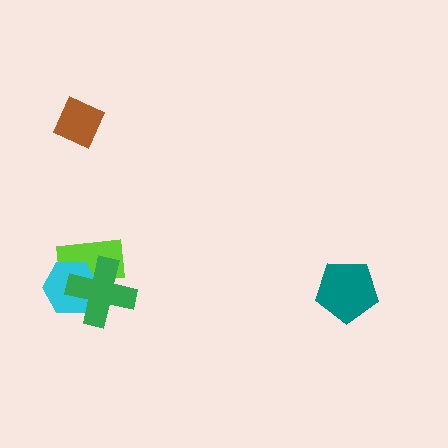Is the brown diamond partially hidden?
No, no other shape covers it.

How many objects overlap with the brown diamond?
0 objects overlap with the brown diamond.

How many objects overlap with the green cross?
2 objects overlap with the green cross.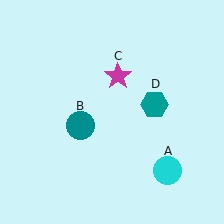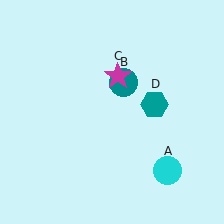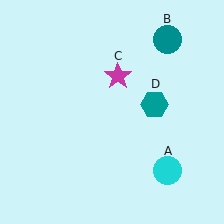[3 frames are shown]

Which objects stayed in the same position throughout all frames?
Cyan circle (object A) and magenta star (object C) and teal hexagon (object D) remained stationary.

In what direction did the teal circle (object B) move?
The teal circle (object B) moved up and to the right.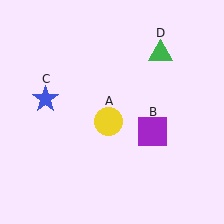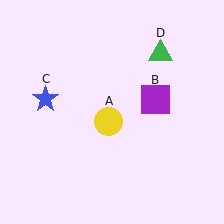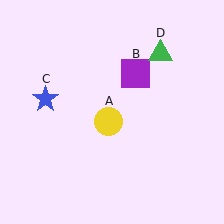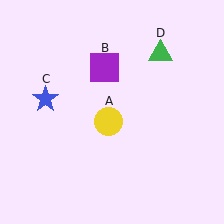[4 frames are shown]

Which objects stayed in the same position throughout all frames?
Yellow circle (object A) and blue star (object C) and green triangle (object D) remained stationary.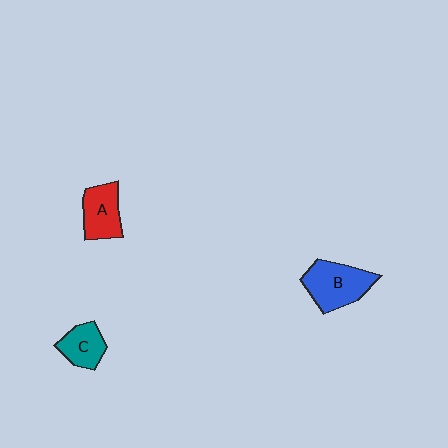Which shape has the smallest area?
Shape C (teal).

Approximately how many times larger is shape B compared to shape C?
Approximately 1.6 times.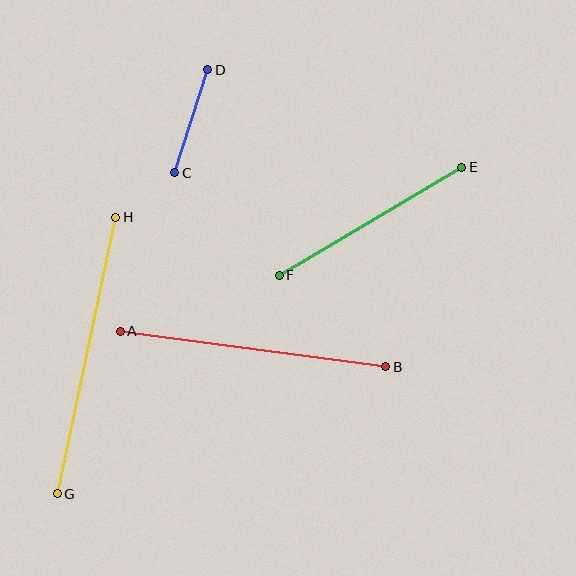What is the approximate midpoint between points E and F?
The midpoint is at approximately (370, 221) pixels.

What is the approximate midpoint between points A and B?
The midpoint is at approximately (253, 349) pixels.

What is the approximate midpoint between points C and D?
The midpoint is at approximately (191, 121) pixels.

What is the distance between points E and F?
The distance is approximately 212 pixels.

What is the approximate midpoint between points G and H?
The midpoint is at approximately (87, 355) pixels.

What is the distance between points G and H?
The distance is approximately 283 pixels.